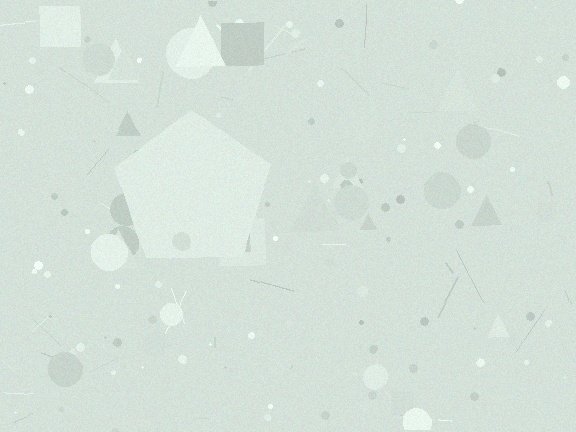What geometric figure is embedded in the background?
A pentagon is embedded in the background.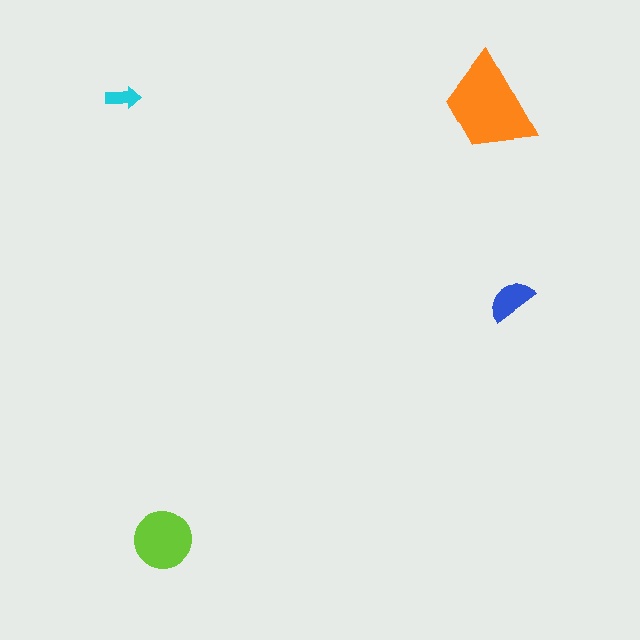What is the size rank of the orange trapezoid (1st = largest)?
1st.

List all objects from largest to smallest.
The orange trapezoid, the lime circle, the blue semicircle, the cyan arrow.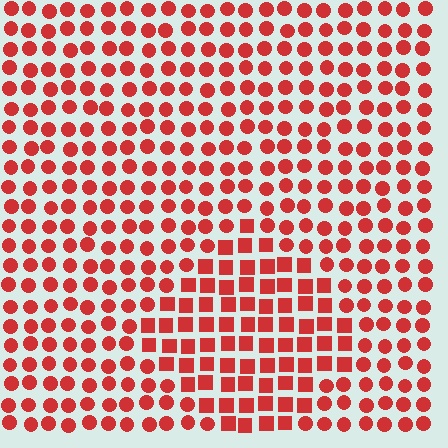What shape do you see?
I see a diamond.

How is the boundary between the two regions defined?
The boundary is defined by a change in element shape: squares inside vs. circles outside. All elements share the same color and spacing.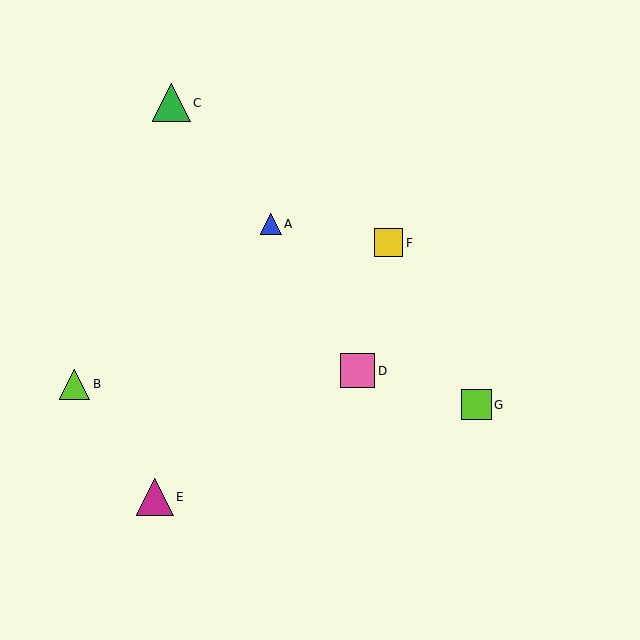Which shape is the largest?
The green triangle (labeled C) is the largest.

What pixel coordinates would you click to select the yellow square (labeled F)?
Click at (389, 243) to select the yellow square F.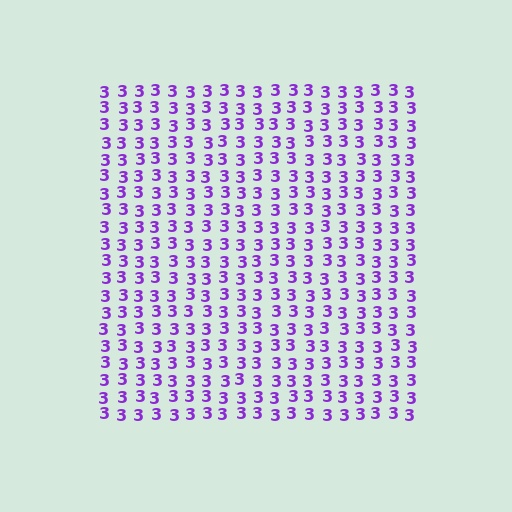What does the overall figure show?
The overall figure shows a square.